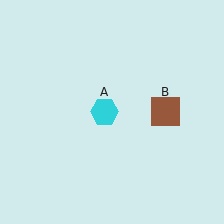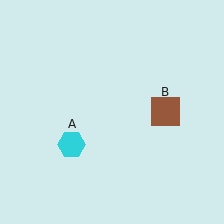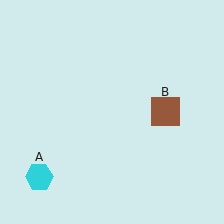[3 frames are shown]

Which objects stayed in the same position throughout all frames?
Brown square (object B) remained stationary.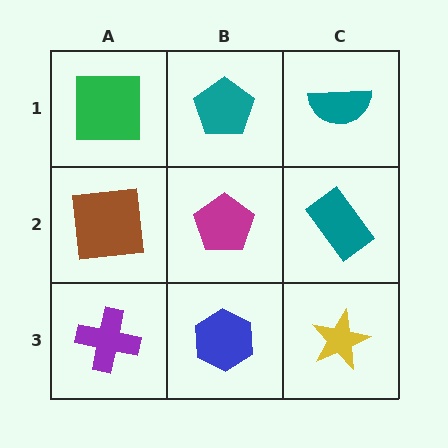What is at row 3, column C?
A yellow star.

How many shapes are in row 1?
3 shapes.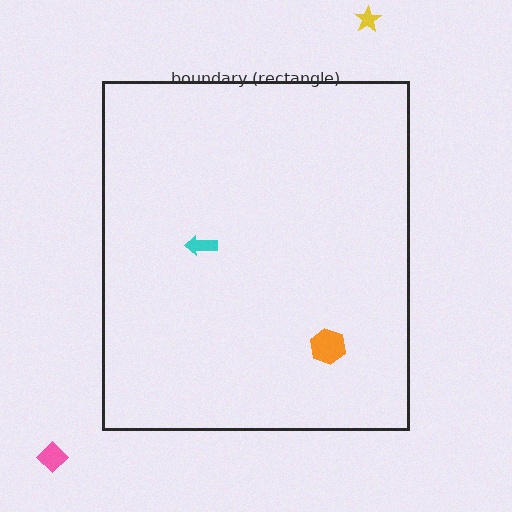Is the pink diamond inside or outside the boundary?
Outside.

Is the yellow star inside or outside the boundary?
Outside.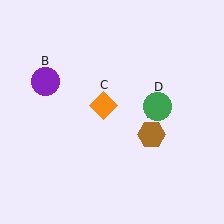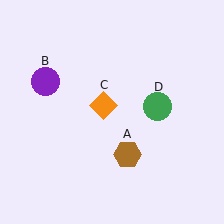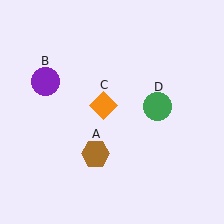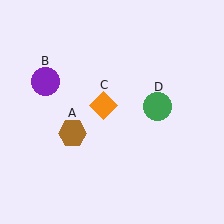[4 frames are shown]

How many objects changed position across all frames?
1 object changed position: brown hexagon (object A).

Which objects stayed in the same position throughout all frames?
Purple circle (object B) and orange diamond (object C) and green circle (object D) remained stationary.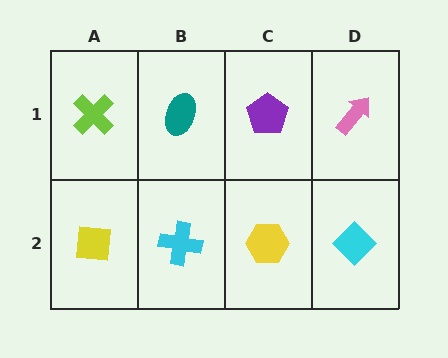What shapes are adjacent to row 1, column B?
A cyan cross (row 2, column B), a lime cross (row 1, column A), a purple pentagon (row 1, column C).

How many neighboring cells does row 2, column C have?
3.